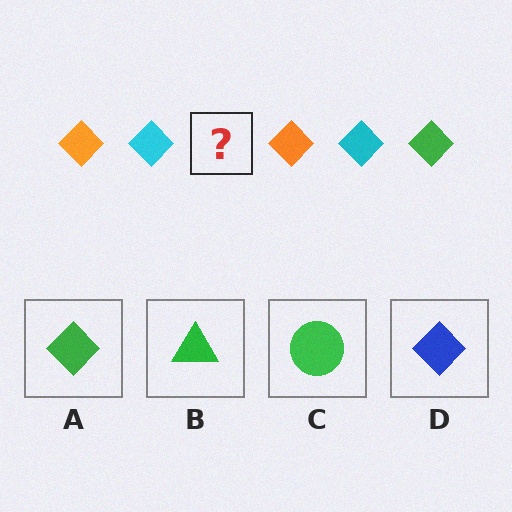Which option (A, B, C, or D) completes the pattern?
A.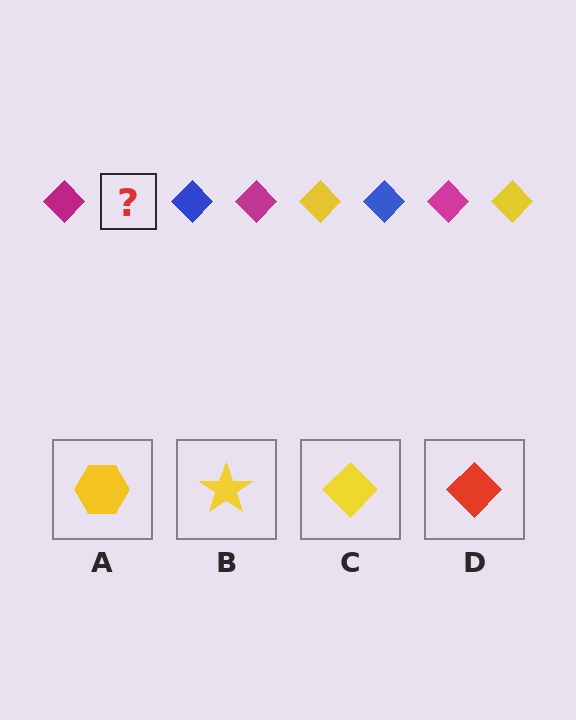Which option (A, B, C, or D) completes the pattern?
C.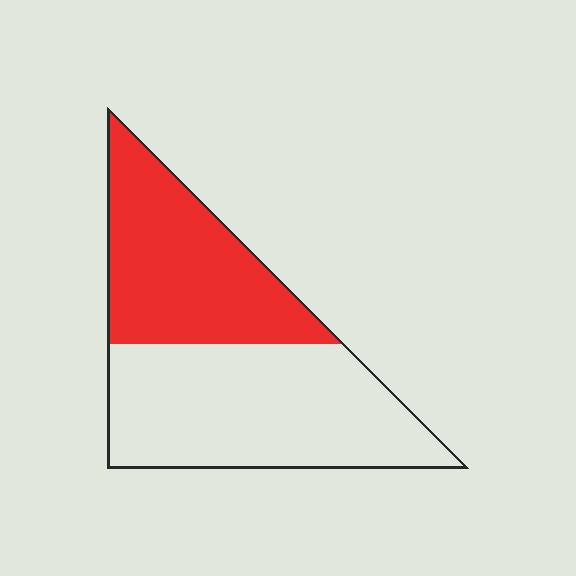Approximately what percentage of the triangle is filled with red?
Approximately 45%.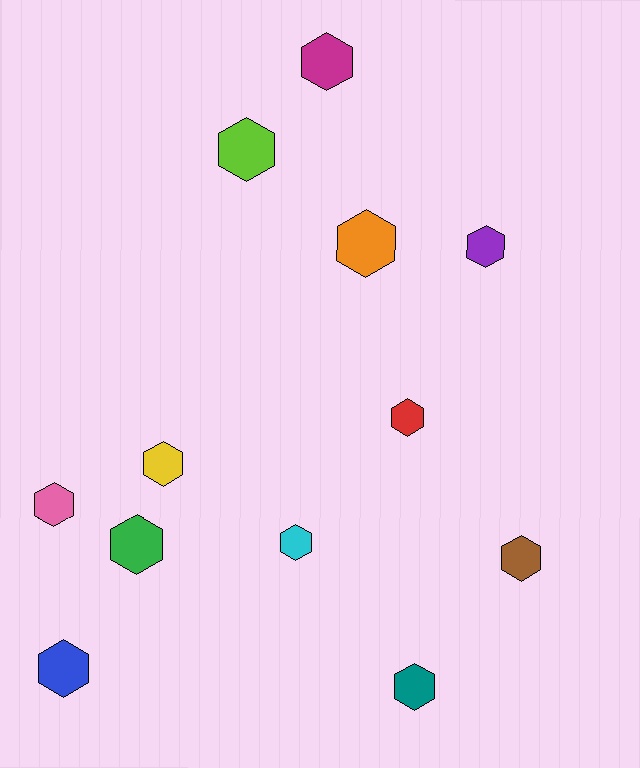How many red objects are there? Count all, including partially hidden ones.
There is 1 red object.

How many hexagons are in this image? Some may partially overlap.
There are 12 hexagons.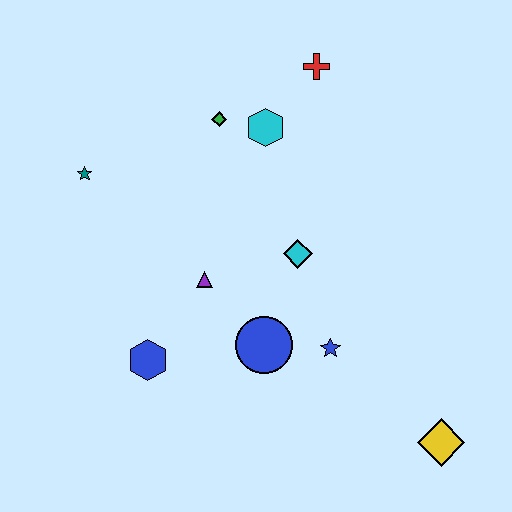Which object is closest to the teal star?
The green diamond is closest to the teal star.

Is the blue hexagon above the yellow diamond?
Yes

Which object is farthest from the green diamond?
The yellow diamond is farthest from the green diamond.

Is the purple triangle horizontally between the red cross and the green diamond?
No